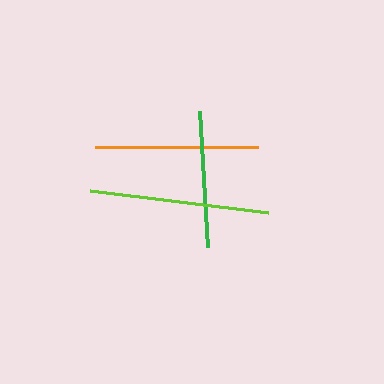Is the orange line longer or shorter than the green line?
The orange line is longer than the green line.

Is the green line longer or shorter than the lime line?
The lime line is longer than the green line.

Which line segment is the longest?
The lime line is the longest at approximately 180 pixels.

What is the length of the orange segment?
The orange segment is approximately 164 pixels long.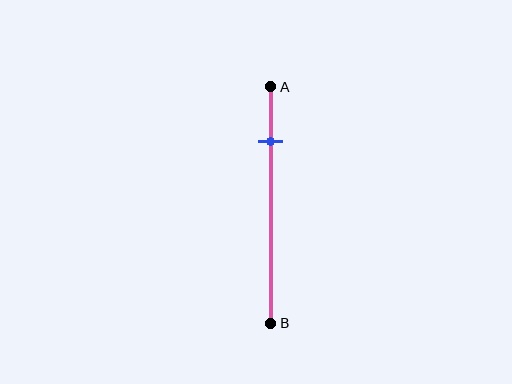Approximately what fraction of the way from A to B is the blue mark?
The blue mark is approximately 25% of the way from A to B.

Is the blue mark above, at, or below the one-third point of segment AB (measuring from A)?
The blue mark is above the one-third point of segment AB.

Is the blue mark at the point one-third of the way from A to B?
No, the mark is at about 25% from A, not at the 33% one-third point.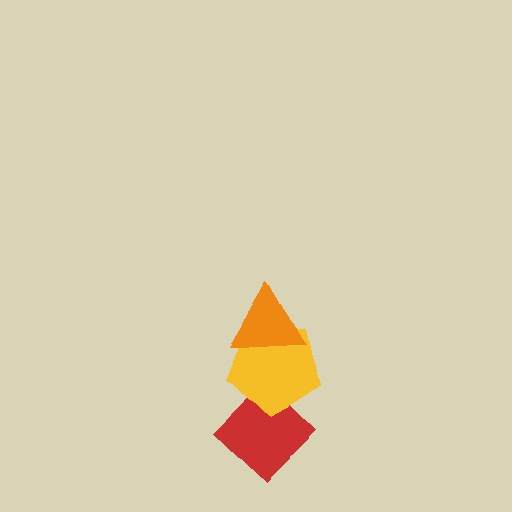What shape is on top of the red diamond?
The yellow pentagon is on top of the red diamond.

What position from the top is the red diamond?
The red diamond is 3rd from the top.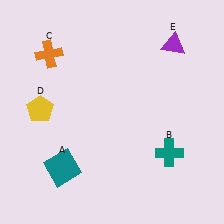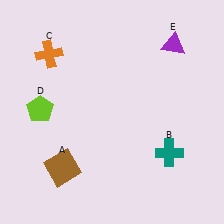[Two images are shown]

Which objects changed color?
A changed from teal to brown. D changed from yellow to lime.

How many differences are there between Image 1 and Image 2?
There are 2 differences between the two images.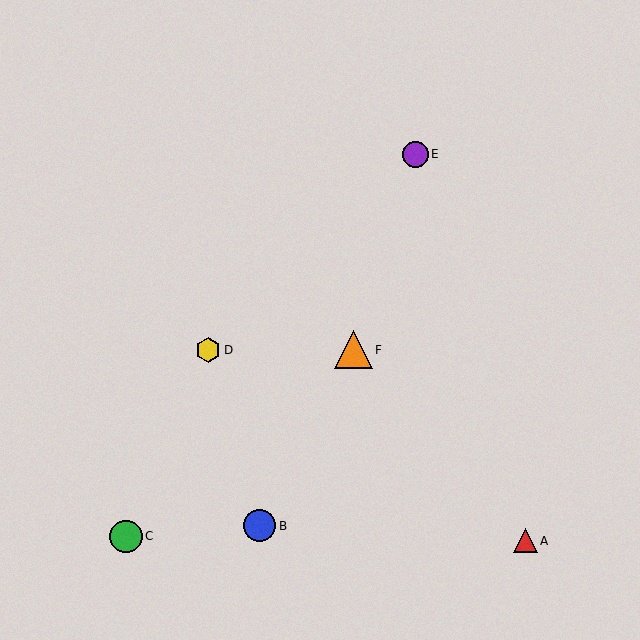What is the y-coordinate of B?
Object B is at y≈526.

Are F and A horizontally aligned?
No, F is at y≈350 and A is at y≈541.